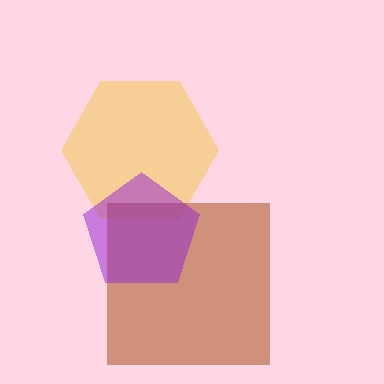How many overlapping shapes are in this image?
There are 3 overlapping shapes in the image.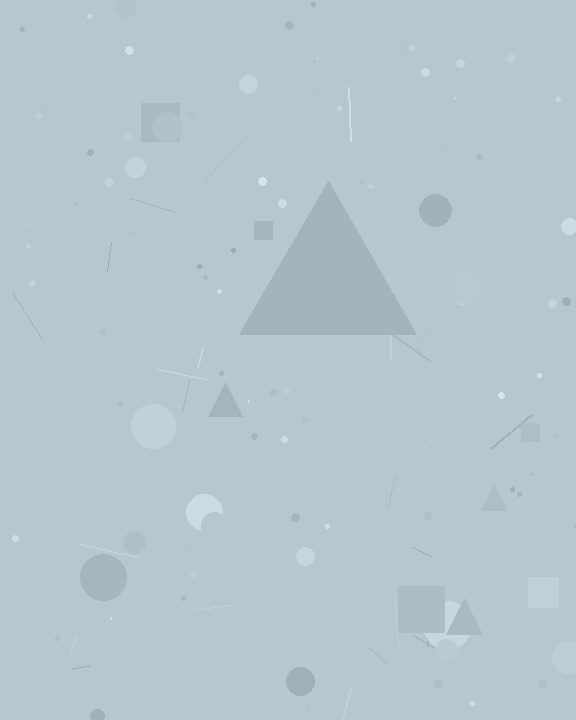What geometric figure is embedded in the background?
A triangle is embedded in the background.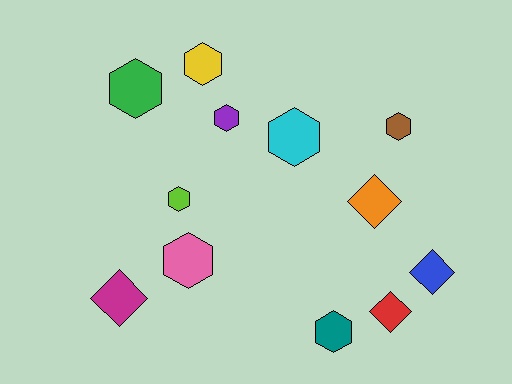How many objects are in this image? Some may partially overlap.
There are 12 objects.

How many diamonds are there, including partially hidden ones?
There are 4 diamonds.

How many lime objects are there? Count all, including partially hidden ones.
There is 1 lime object.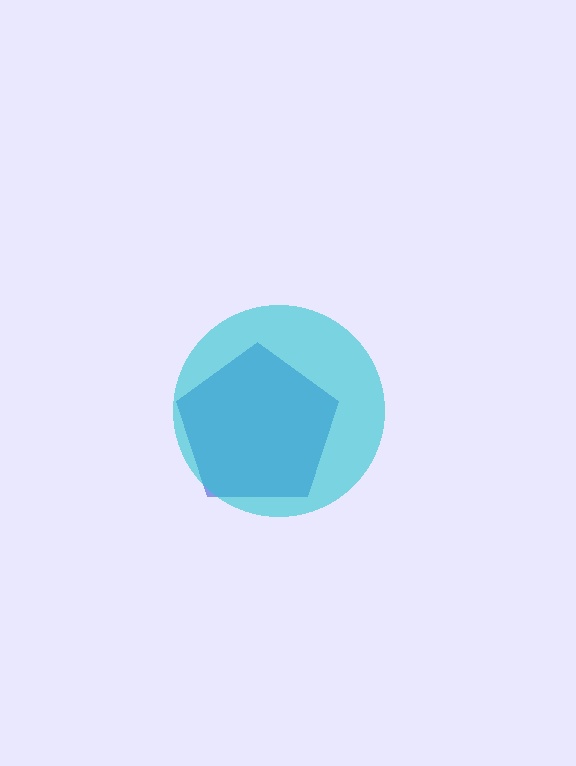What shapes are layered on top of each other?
The layered shapes are: a blue pentagon, a cyan circle.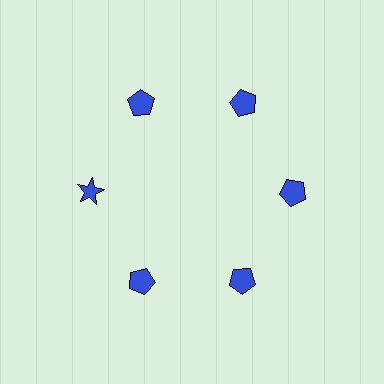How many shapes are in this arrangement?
There are 6 shapes arranged in a ring pattern.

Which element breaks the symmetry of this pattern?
The blue star at roughly the 9 o'clock position breaks the symmetry. All other shapes are blue pentagons.